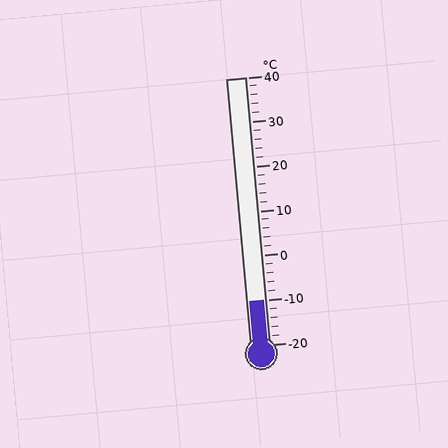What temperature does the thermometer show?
The thermometer shows approximately -10°C.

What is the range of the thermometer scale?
The thermometer scale ranges from -20°C to 40°C.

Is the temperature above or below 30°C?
The temperature is below 30°C.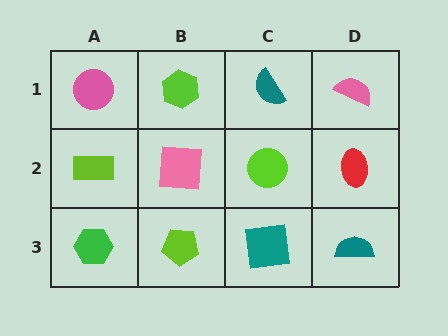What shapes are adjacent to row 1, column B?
A pink square (row 2, column B), a pink circle (row 1, column A), a teal semicircle (row 1, column C).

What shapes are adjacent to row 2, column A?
A pink circle (row 1, column A), a green hexagon (row 3, column A), a pink square (row 2, column B).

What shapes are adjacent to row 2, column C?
A teal semicircle (row 1, column C), a teal square (row 3, column C), a pink square (row 2, column B), a red ellipse (row 2, column D).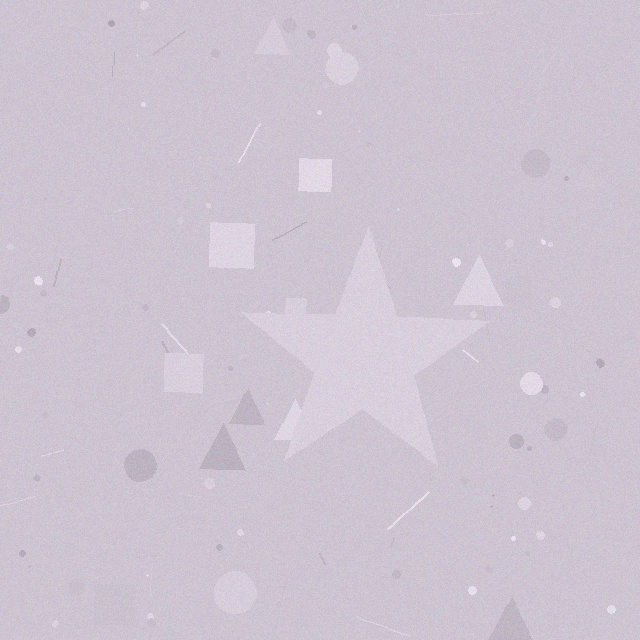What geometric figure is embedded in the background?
A star is embedded in the background.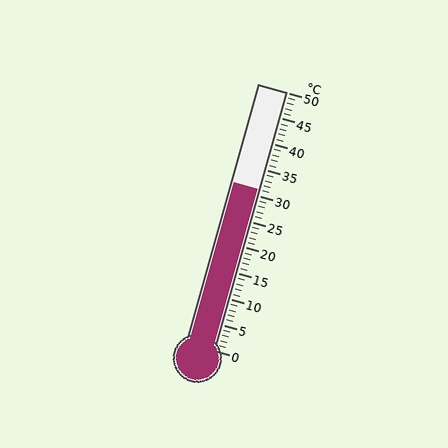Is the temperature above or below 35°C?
The temperature is below 35°C.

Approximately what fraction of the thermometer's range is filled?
The thermometer is filled to approximately 60% of its range.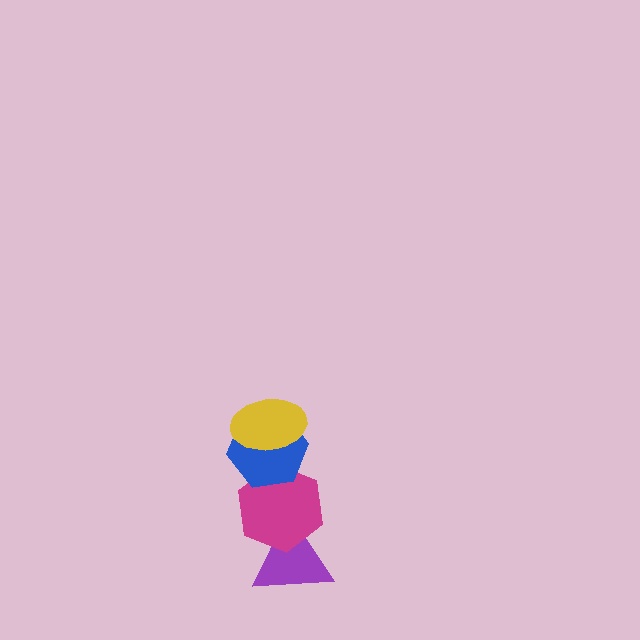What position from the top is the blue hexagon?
The blue hexagon is 2nd from the top.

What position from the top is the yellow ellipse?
The yellow ellipse is 1st from the top.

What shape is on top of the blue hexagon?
The yellow ellipse is on top of the blue hexagon.